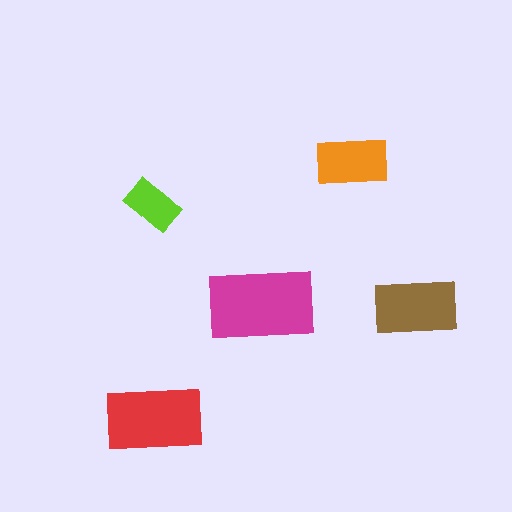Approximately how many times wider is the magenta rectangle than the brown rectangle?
About 1.5 times wider.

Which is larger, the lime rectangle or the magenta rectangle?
The magenta one.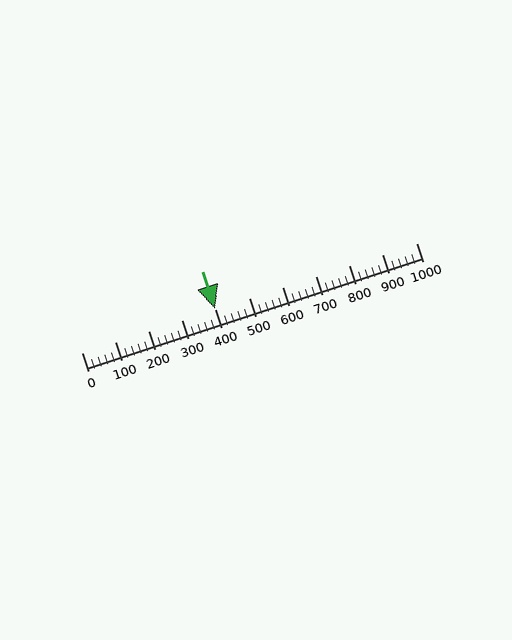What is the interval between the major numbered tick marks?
The major tick marks are spaced 100 units apart.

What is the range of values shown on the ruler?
The ruler shows values from 0 to 1000.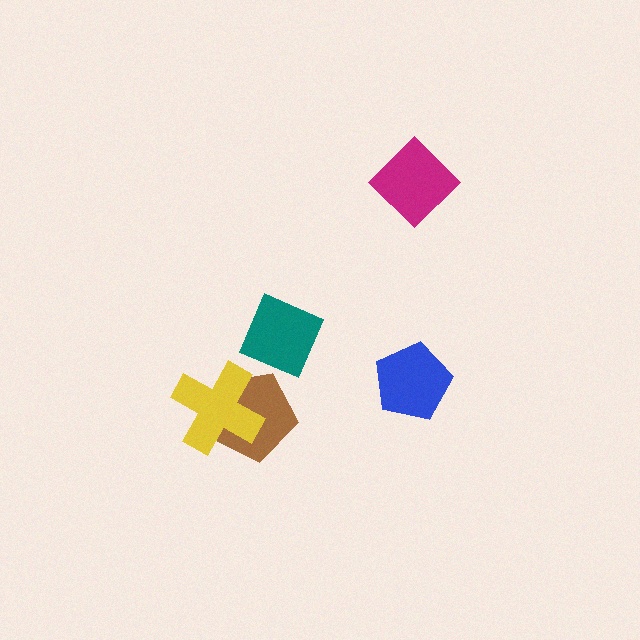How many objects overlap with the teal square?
0 objects overlap with the teal square.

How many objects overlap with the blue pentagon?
0 objects overlap with the blue pentagon.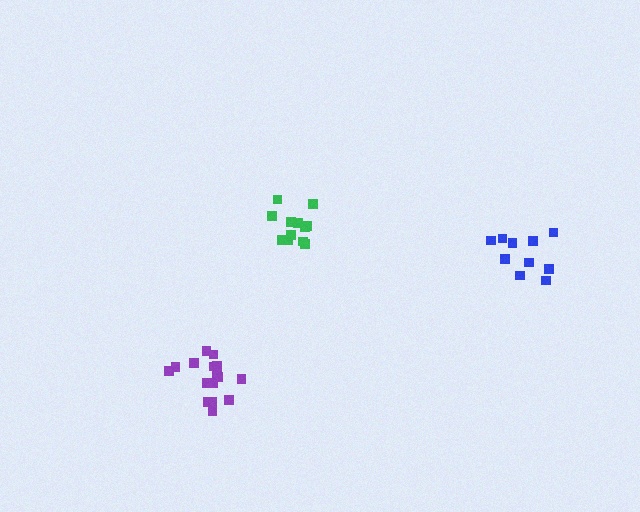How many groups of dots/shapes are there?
There are 3 groups.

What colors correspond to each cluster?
The clusters are colored: blue, green, purple.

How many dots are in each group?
Group 1: 10 dots, Group 2: 12 dots, Group 3: 16 dots (38 total).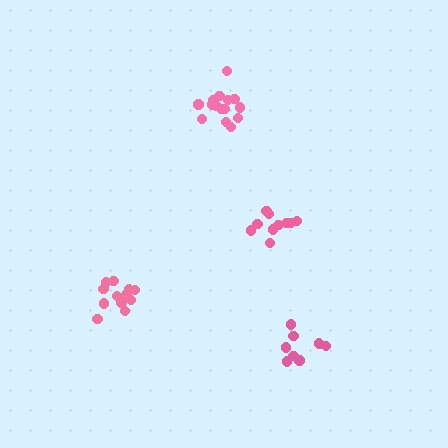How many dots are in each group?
Group 1: 10 dots, Group 2: 13 dots, Group 3: 15 dots, Group 4: 9 dots (47 total).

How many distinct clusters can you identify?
There are 4 distinct clusters.